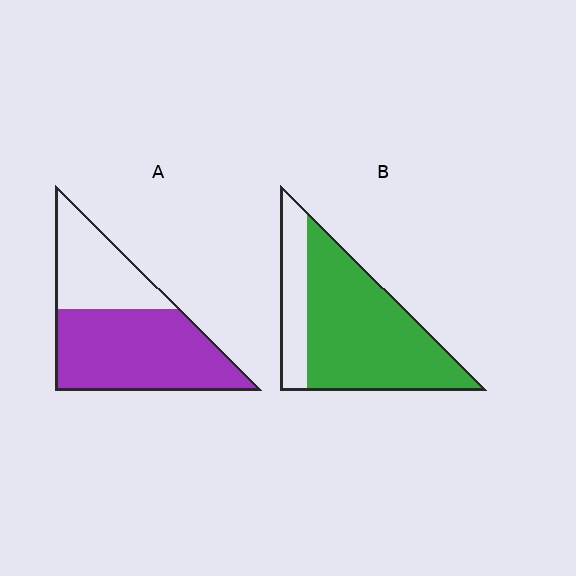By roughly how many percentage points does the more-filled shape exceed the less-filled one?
By roughly 10 percentage points (B over A).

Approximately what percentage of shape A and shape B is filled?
A is approximately 65% and B is approximately 75%.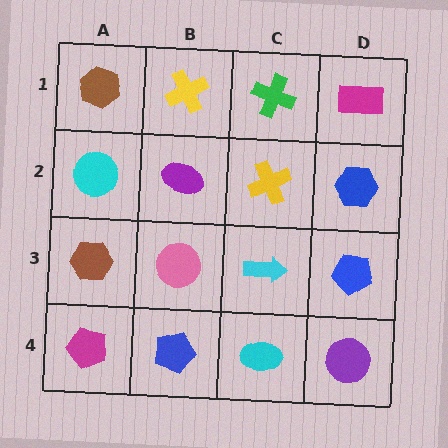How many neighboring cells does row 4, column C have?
3.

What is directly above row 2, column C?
A green cross.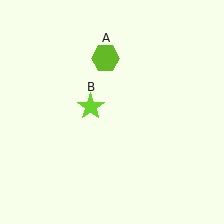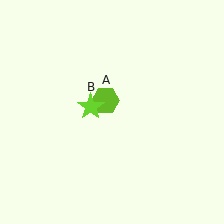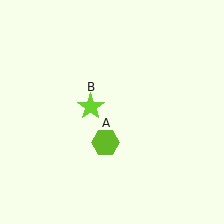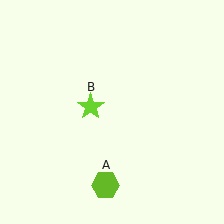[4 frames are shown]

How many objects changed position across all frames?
1 object changed position: lime hexagon (object A).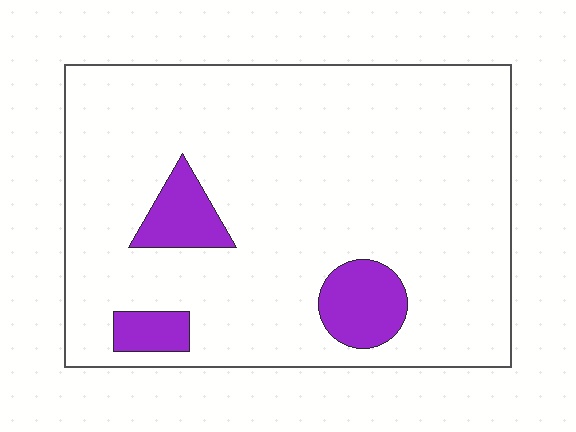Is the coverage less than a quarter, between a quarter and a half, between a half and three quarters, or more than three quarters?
Less than a quarter.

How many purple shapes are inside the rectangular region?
3.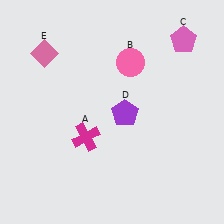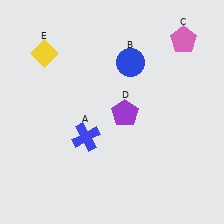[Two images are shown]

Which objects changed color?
A changed from magenta to blue. B changed from pink to blue. E changed from pink to yellow.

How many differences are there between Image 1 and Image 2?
There are 3 differences between the two images.